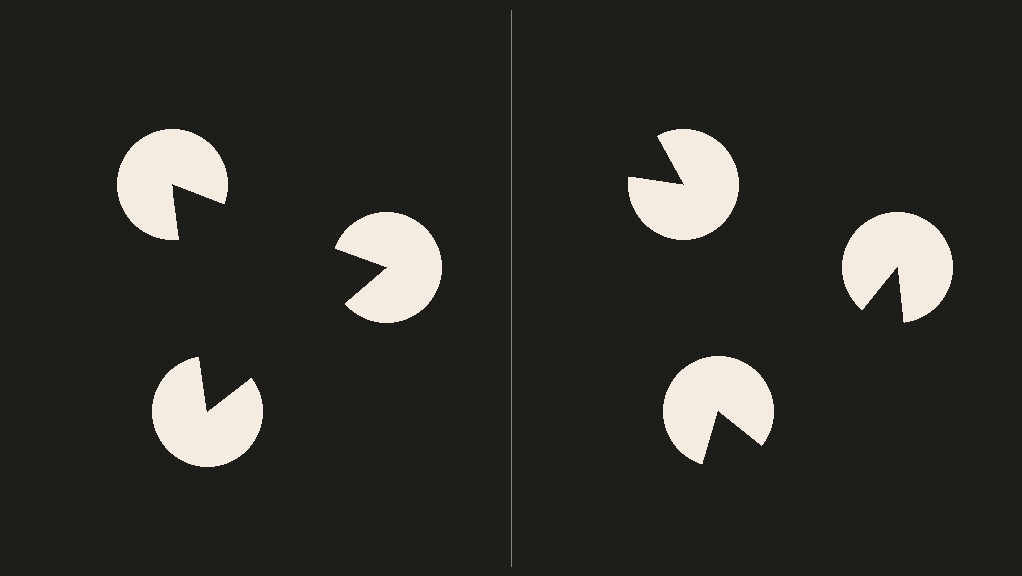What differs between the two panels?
The pac-man discs are positioned identically on both sides; only the wedge orientations differ. On the left they align to a triangle; on the right they are misaligned.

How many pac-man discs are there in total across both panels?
6 — 3 on each side.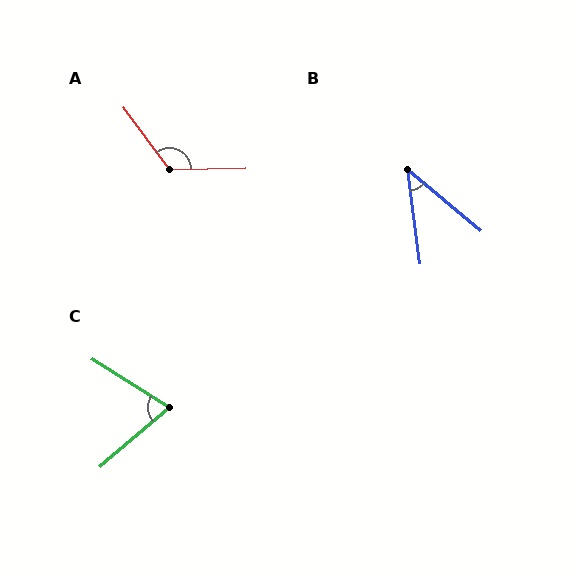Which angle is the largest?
A, at approximately 126 degrees.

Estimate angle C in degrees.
Approximately 72 degrees.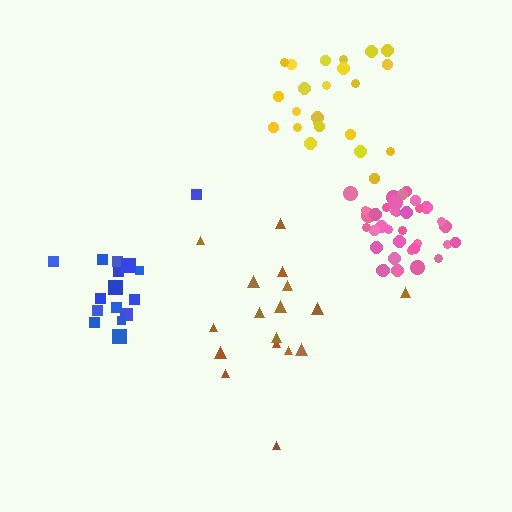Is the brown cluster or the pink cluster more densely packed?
Pink.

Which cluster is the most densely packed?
Pink.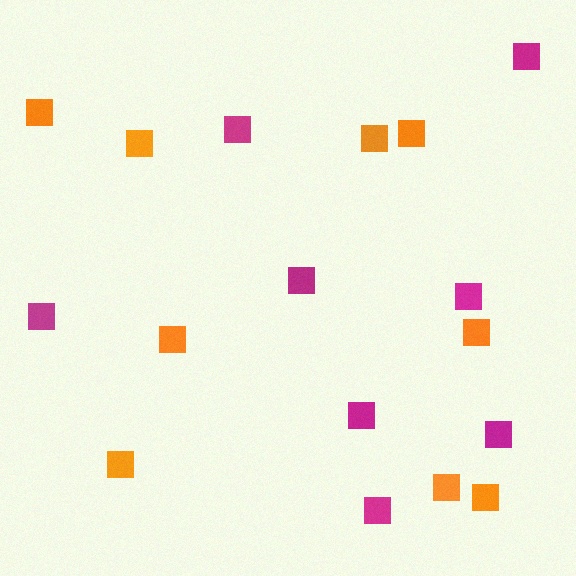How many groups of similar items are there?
There are 2 groups: one group of orange squares (9) and one group of magenta squares (8).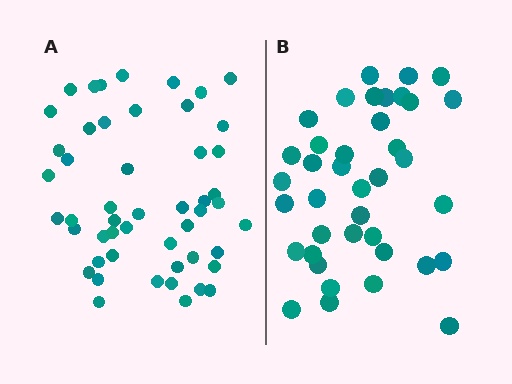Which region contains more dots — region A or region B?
Region A (the left region) has more dots.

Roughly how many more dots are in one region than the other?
Region A has roughly 12 or so more dots than region B.